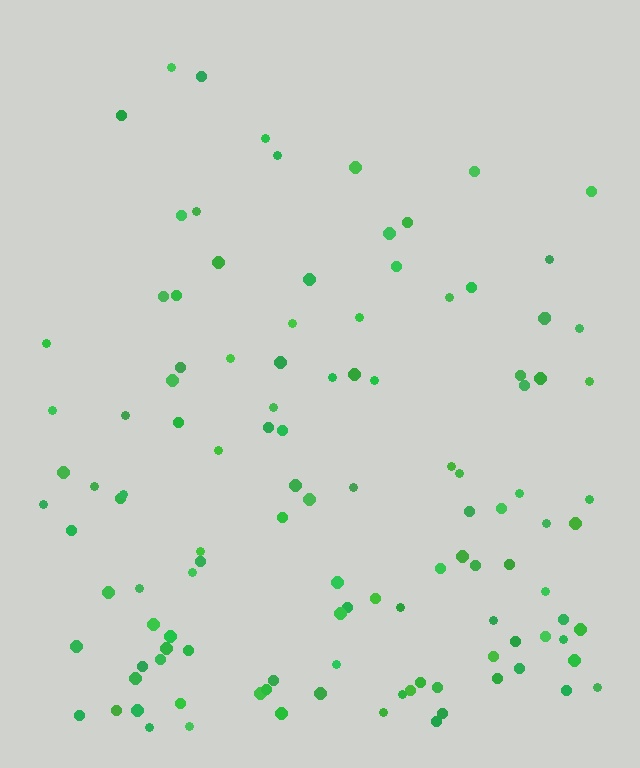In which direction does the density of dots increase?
From top to bottom, with the bottom side densest.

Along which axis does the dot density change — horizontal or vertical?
Vertical.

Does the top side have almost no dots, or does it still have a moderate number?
Still a moderate number, just noticeably fewer than the bottom.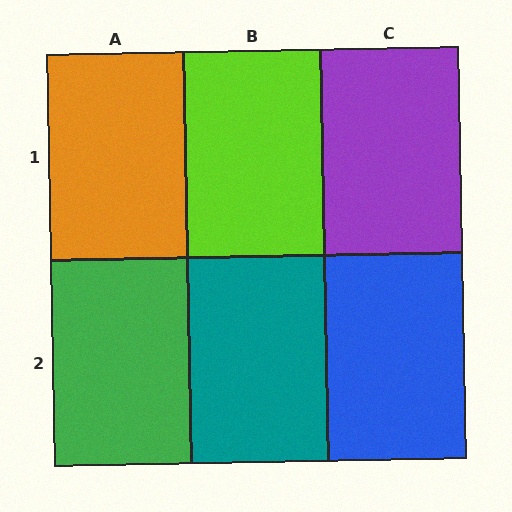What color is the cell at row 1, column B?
Lime.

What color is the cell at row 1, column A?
Orange.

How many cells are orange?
1 cell is orange.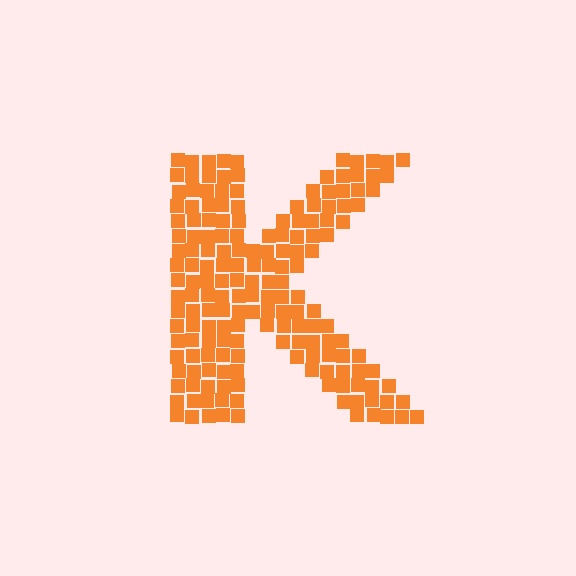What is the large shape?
The large shape is the letter K.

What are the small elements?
The small elements are squares.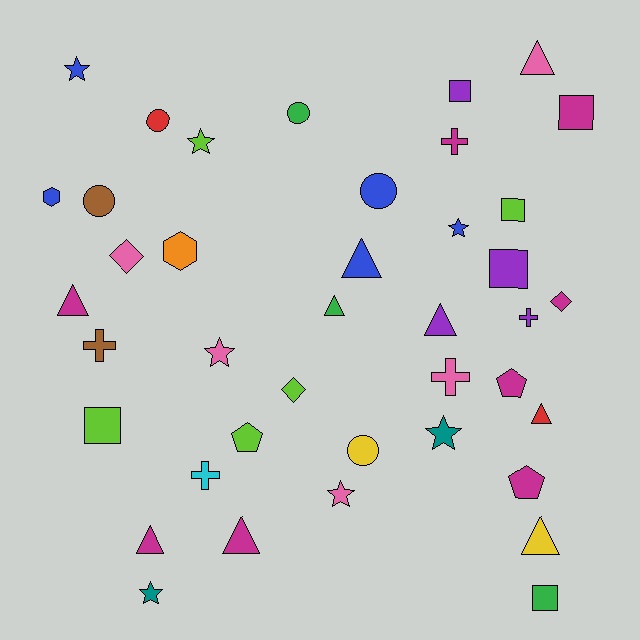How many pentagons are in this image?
There are 3 pentagons.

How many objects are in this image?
There are 40 objects.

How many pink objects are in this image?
There are 5 pink objects.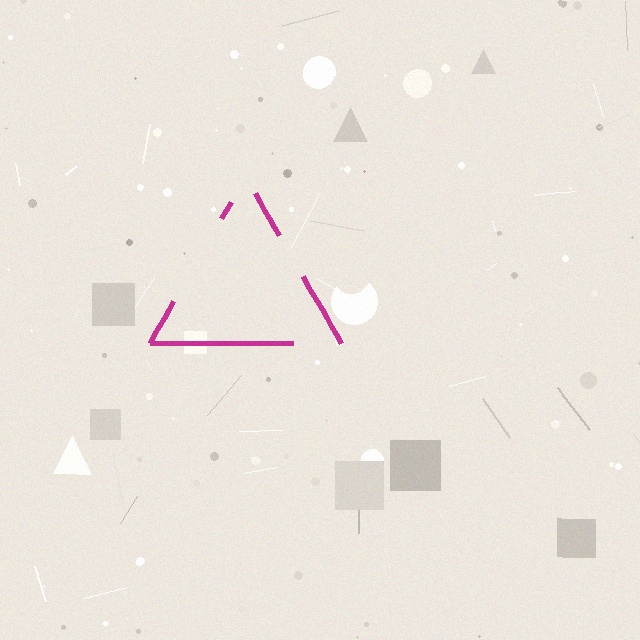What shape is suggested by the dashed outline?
The dashed outline suggests a triangle.